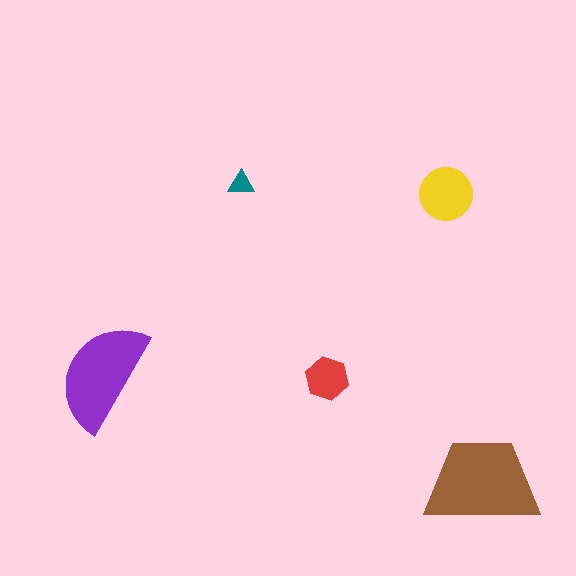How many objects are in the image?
There are 5 objects in the image.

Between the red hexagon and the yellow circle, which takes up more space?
The yellow circle.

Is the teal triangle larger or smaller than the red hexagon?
Smaller.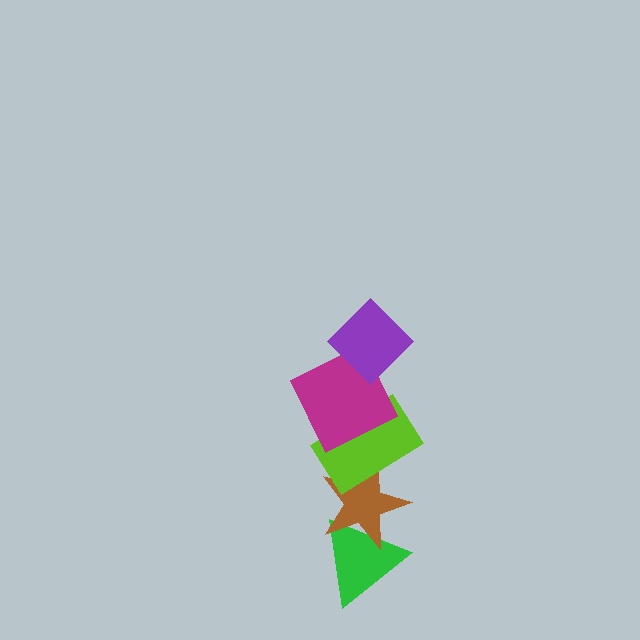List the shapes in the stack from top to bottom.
From top to bottom: the purple diamond, the magenta square, the lime rectangle, the brown star, the green triangle.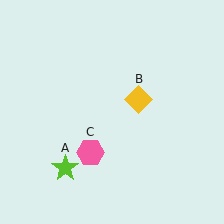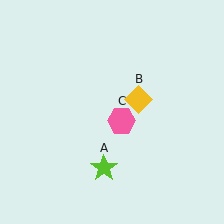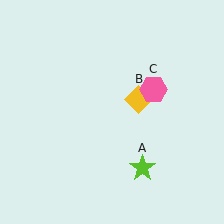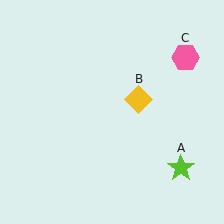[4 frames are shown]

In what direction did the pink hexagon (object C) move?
The pink hexagon (object C) moved up and to the right.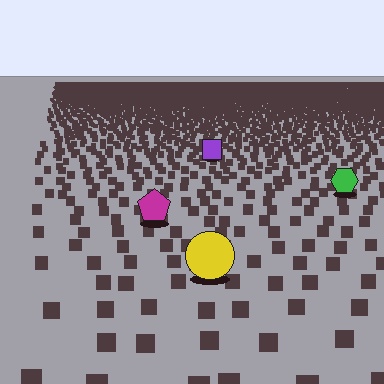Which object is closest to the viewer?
The yellow circle is closest. The texture marks near it are larger and more spread out.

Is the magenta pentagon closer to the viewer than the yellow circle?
No. The yellow circle is closer — you can tell from the texture gradient: the ground texture is coarser near it.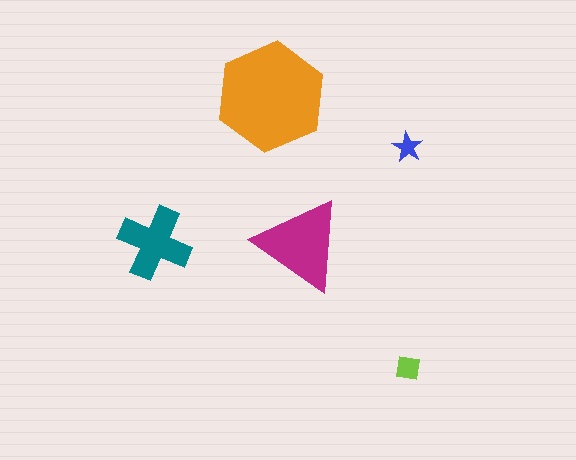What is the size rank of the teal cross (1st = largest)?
3rd.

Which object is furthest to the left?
The teal cross is leftmost.